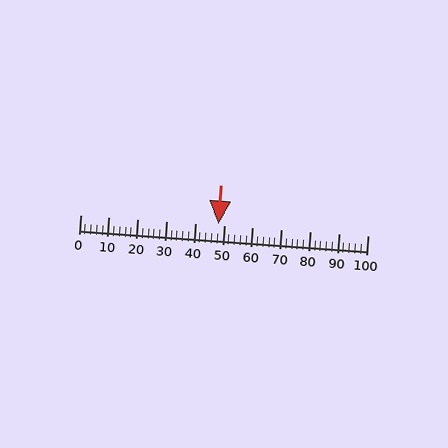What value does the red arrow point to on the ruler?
The red arrow points to approximately 48.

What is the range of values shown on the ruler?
The ruler shows values from 0 to 100.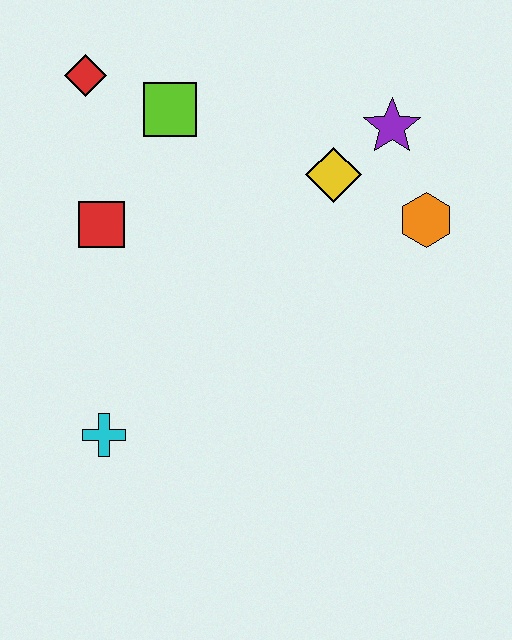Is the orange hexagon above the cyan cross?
Yes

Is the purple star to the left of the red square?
No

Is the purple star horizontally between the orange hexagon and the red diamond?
Yes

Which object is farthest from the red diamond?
The orange hexagon is farthest from the red diamond.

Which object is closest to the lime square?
The red diamond is closest to the lime square.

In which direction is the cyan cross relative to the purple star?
The cyan cross is below the purple star.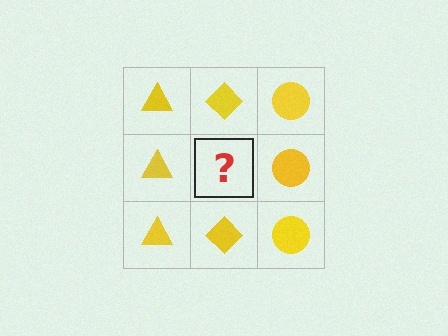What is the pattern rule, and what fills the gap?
The rule is that each column has a consistent shape. The gap should be filled with a yellow diamond.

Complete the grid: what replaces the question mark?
The question mark should be replaced with a yellow diamond.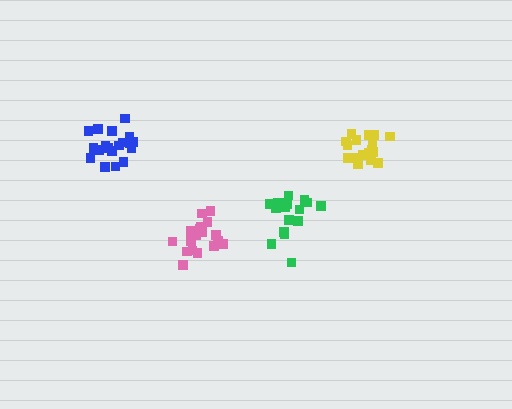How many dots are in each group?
Group 1: 18 dots, Group 2: 17 dots, Group 3: 18 dots, Group 4: 19 dots (72 total).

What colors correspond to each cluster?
The clusters are colored: pink, green, yellow, blue.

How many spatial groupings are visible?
There are 4 spatial groupings.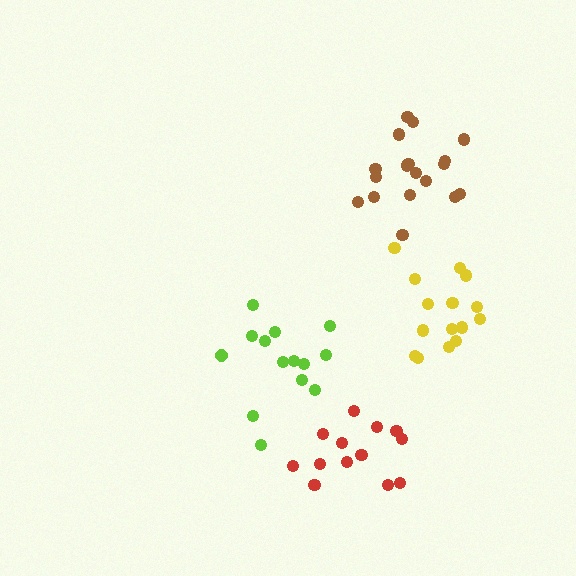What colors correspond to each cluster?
The clusters are colored: brown, yellow, red, lime.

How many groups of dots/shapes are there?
There are 4 groups.